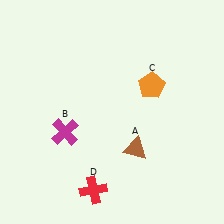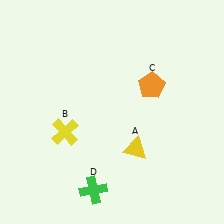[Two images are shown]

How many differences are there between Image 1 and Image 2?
There are 3 differences between the two images.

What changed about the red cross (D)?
In Image 1, D is red. In Image 2, it changed to green.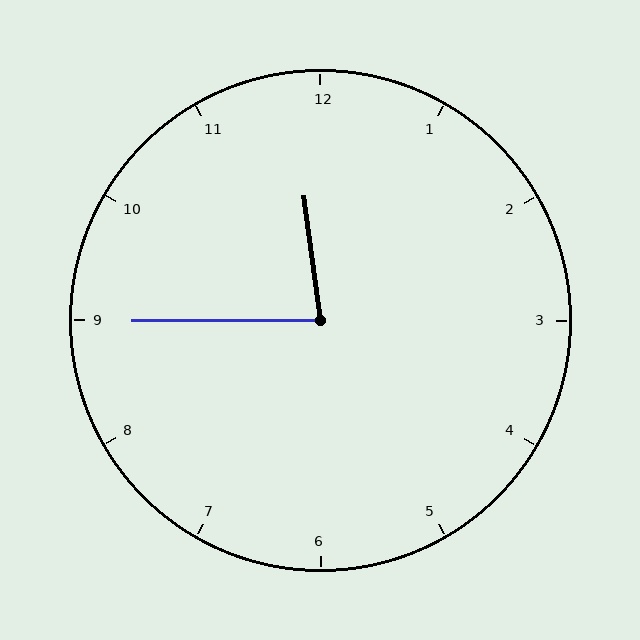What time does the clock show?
11:45.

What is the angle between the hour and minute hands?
Approximately 82 degrees.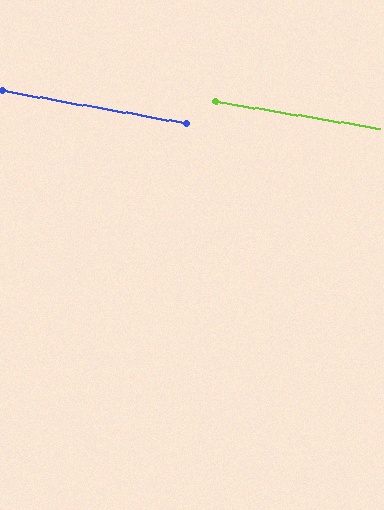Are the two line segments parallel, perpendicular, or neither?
Parallel — their directions differ by only 1.1°.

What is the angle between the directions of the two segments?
Approximately 1 degree.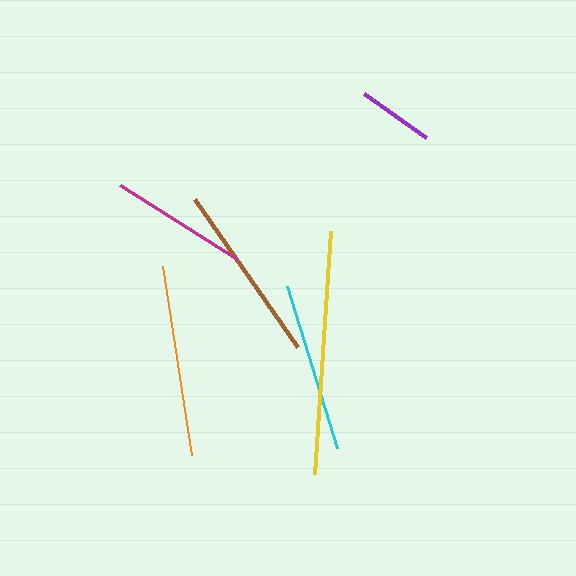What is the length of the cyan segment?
The cyan segment is approximately 170 pixels long.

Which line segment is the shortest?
The purple line is the shortest at approximately 76 pixels.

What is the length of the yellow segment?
The yellow segment is approximately 243 pixels long.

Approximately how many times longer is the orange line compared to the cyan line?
The orange line is approximately 1.1 times the length of the cyan line.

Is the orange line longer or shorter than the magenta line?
The orange line is longer than the magenta line.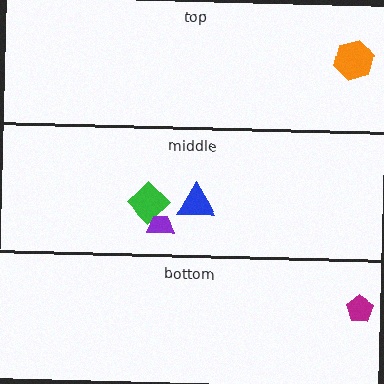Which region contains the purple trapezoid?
The middle region.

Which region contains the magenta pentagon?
The bottom region.